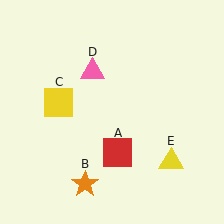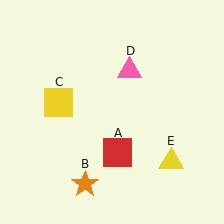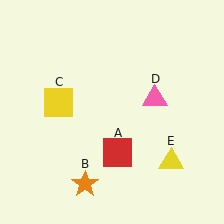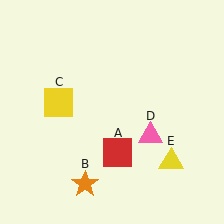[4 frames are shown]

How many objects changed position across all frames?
1 object changed position: pink triangle (object D).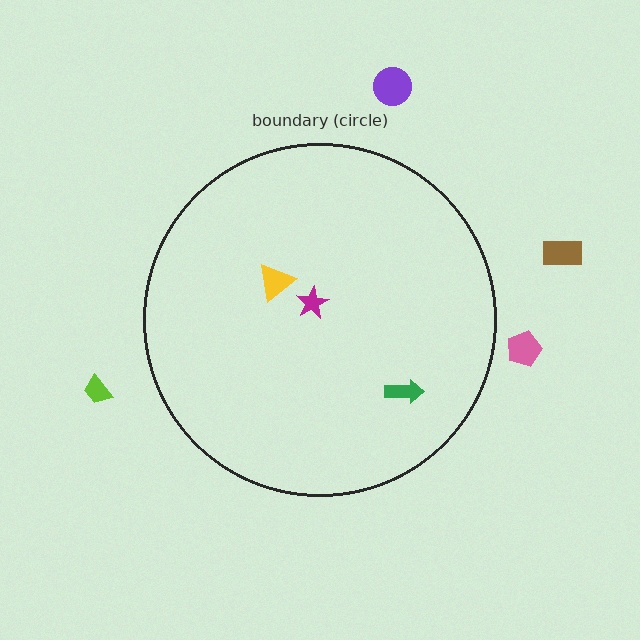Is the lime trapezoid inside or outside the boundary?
Outside.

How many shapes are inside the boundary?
3 inside, 4 outside.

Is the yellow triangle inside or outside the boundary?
Inside.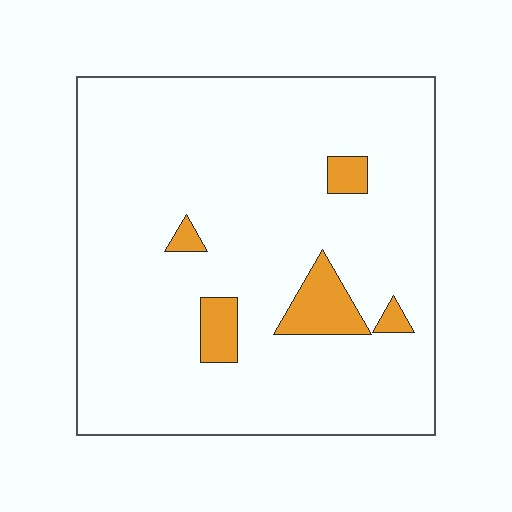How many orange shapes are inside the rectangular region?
5.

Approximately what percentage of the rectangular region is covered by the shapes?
Approximately 10%.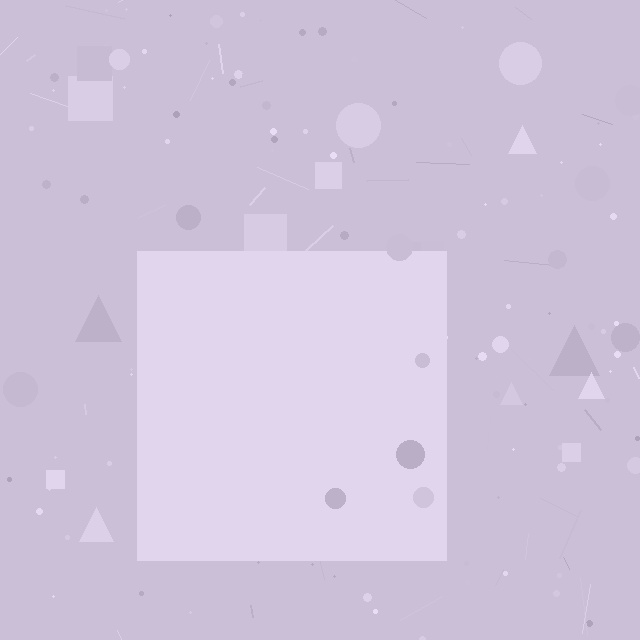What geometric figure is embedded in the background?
A square is embedded in the background.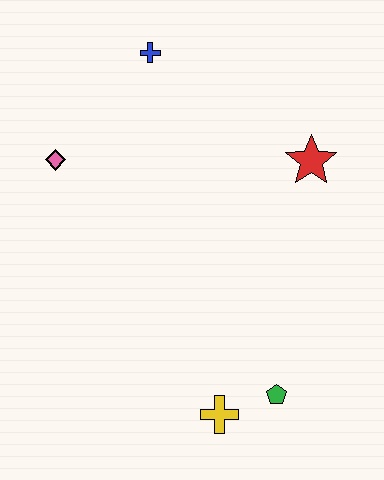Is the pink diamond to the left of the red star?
Yes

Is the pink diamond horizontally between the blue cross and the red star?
No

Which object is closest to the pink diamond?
The blue cross is closest to the pink diamond.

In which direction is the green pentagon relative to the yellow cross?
The green pentagon is to the right of the yellow cross.